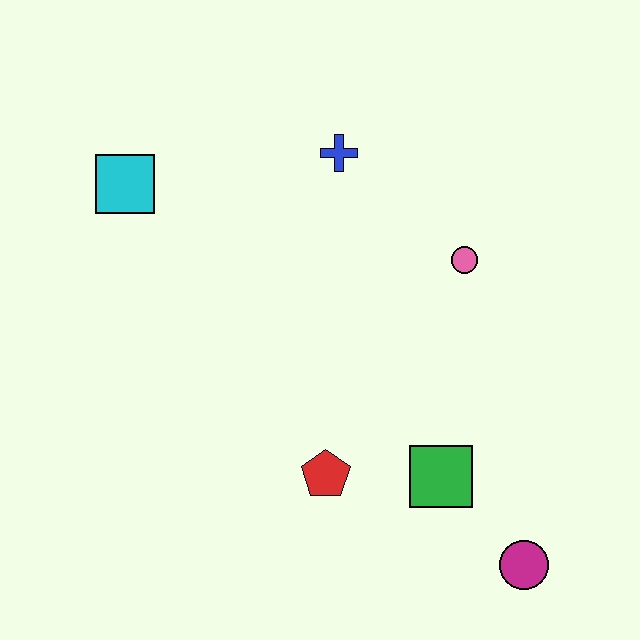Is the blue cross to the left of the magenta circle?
Yes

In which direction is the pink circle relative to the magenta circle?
The pink circle is above the magenta circle.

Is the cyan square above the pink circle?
Yes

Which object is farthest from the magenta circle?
The cyan square is farthest from the magenta circle.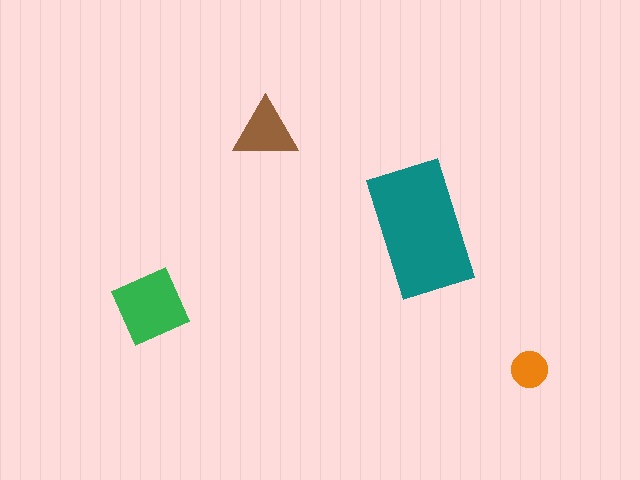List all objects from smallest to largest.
The orange circle, the brown triangle, the green square, the teal rectangle.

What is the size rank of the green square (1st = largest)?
2nd.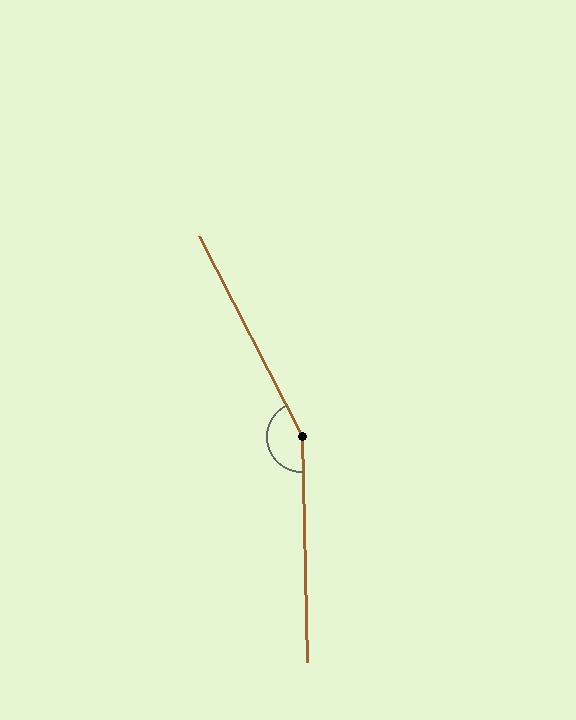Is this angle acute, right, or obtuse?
It is obtuse.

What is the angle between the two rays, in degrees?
Approximately 154 degrees.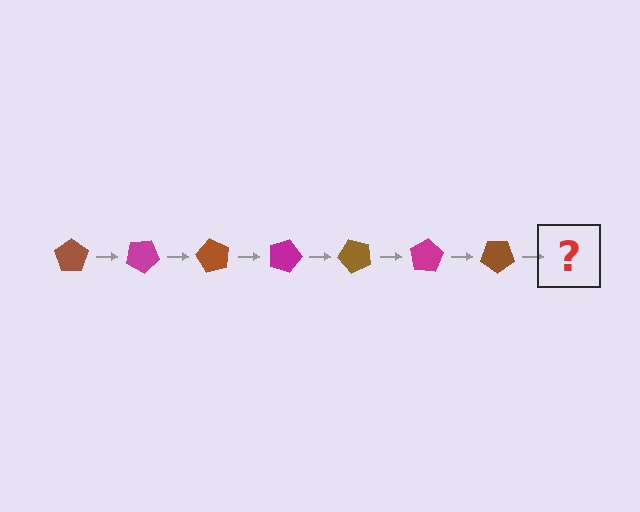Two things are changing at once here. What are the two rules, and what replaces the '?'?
The two rules are that it rotates 30 degrees each step and the color cycles through brown and magenta. The '?' should be a magenta pentagon, rotated 210 degrees from the start.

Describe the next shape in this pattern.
It should be a magenta pentagon, rotated 210 degrees from the start.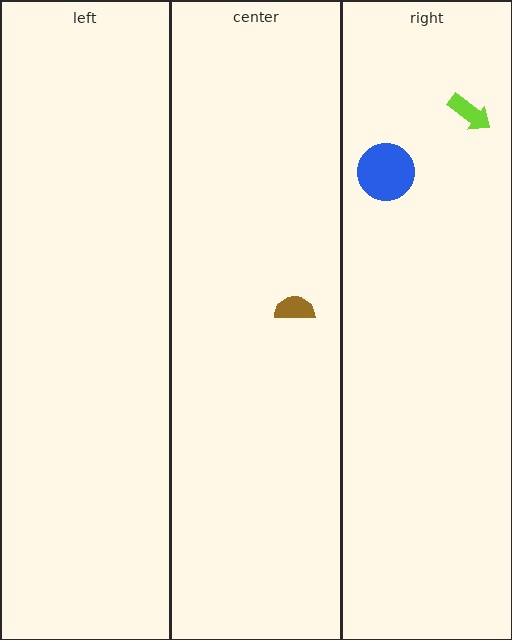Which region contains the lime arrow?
The right region.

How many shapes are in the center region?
1.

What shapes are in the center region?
The brown semicircle.